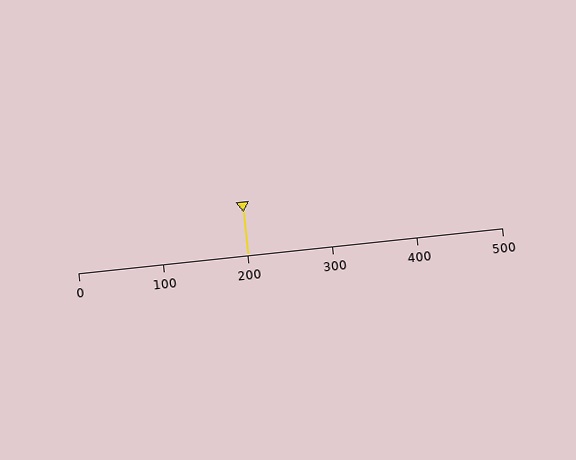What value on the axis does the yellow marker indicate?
The marker indicates approximately 200.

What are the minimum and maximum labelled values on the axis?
The axis runs from 0 to 500.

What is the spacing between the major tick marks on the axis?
The major ticks are spaced 100 apart.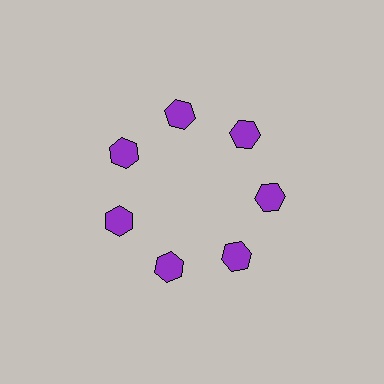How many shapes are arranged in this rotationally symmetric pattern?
There are 7 shapes, arranged in 7 groups of 1.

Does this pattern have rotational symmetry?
Yes, this pattern has 7-fold rotational symmetry. It looks the same after rotating 51 degrees around the center.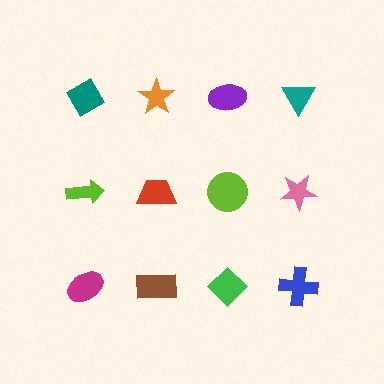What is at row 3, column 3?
A green diamond.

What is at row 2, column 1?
A lime arrow.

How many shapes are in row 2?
4 shapes.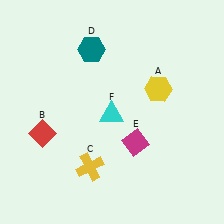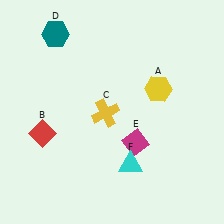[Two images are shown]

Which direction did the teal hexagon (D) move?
The teal hexagon (D) moved left.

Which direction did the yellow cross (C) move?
The yellow cross (C) moved up.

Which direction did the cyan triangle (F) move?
The cyan triangle (F) moved down.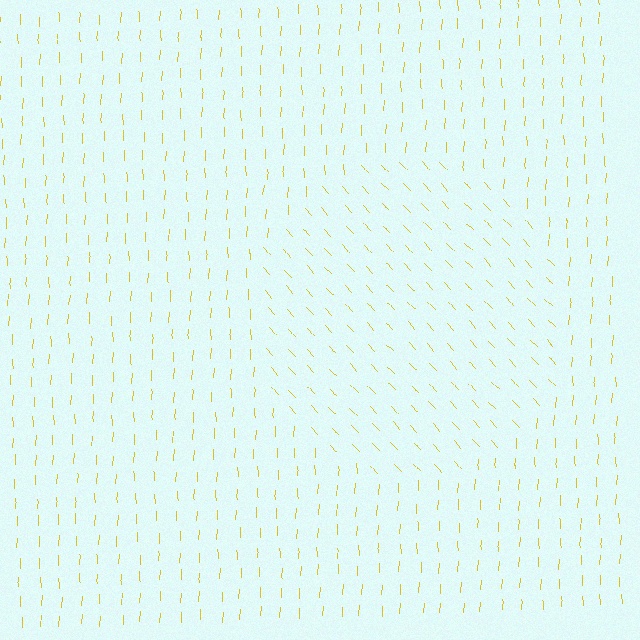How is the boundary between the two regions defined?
The boundary is defined purely by a change in line orientation (approximately 45 degrees difference). All lines are the same color and thickness.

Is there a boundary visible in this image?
Yes, there is a texture boundary formed by a change in line orientation.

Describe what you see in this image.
The image is filled with small yellow line segments. A circle region in the image has lines oriented differently from the surrounding lines, creating a visible texture boundary.